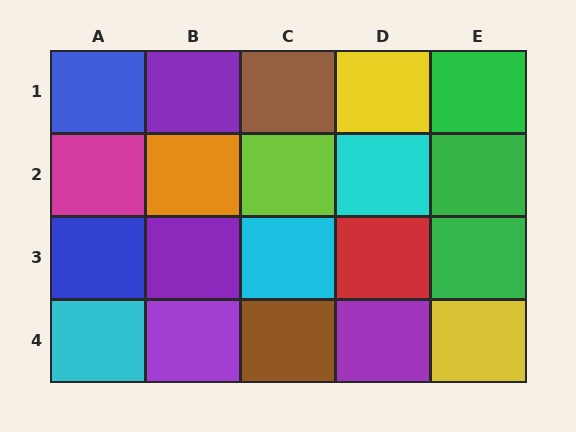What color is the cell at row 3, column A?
Blue.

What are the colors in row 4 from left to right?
Cyan, purple, brown, purple, yellow.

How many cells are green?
3 cells are green.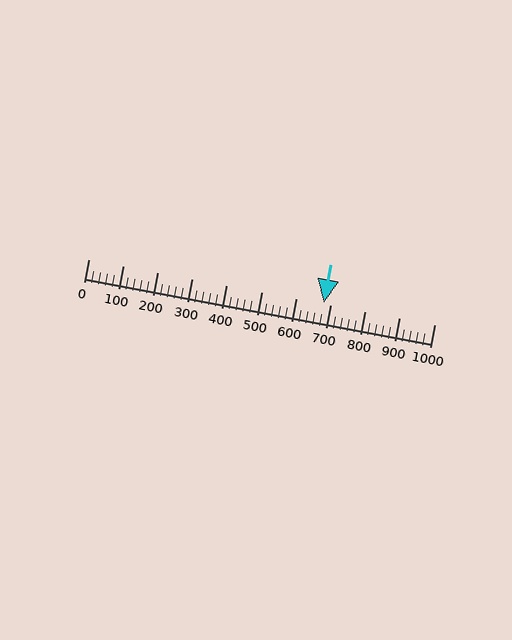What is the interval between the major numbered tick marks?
The major tick marks are spaced 100 units apart.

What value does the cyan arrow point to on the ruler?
The cyan arrow points to approximately 682.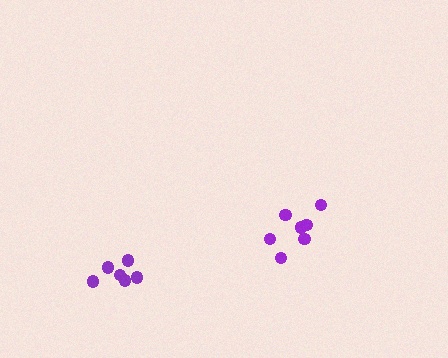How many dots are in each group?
Group 1: 7 dots, Group 2: 6 dots (13 total).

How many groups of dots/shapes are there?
There are 2 groups.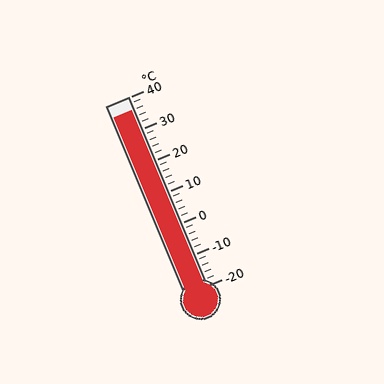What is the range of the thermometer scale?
The thermometer scale ranges from -20°C to 40°C.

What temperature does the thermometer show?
The thermometer shows approximately 36°C.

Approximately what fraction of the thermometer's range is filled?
The thermometer is filled to approximately 95% of its range.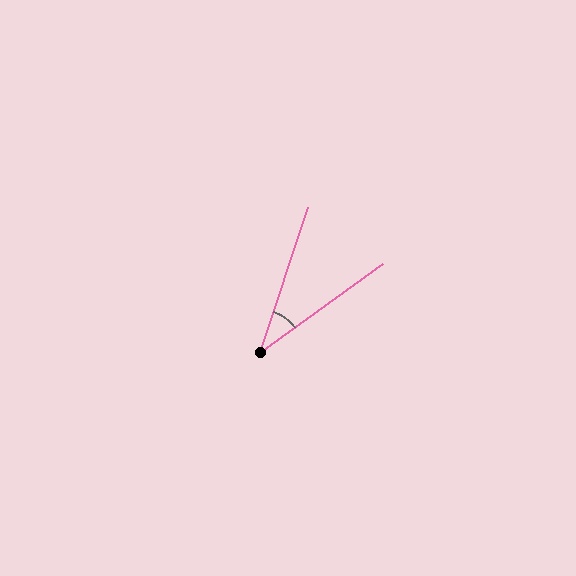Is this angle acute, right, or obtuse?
It is acute.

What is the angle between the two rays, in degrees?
Approximately 36 degrees.